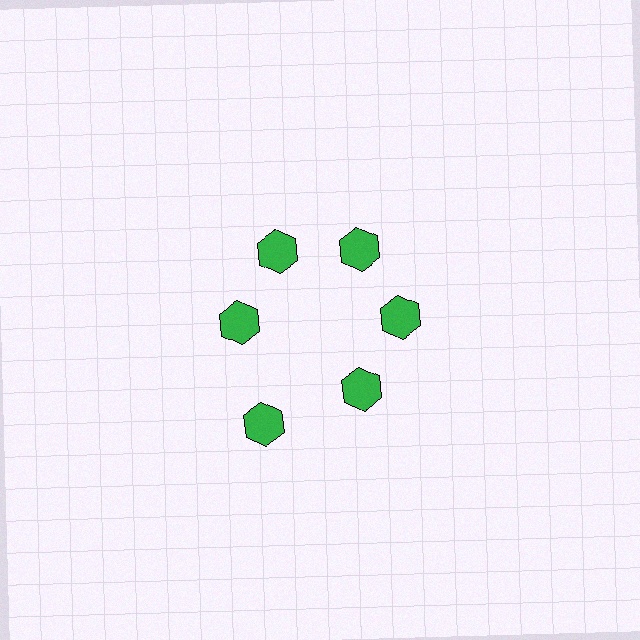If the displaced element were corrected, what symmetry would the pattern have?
It would have 6-fold rotational symmetry — the pattern would map onto itself every 60 degrees.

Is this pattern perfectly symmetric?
No. The 6 green hexagons are arranged in a ring, but one element near the 7 o'clock position is pushed outward from the center, breaking the 6-fold rotational symmetry.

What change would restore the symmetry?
The symmetry would be restored by moving it inward, back onto the ring so that all 6 hexagons sit at equal angles and equal distance from the center.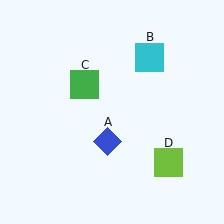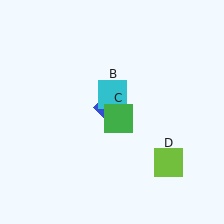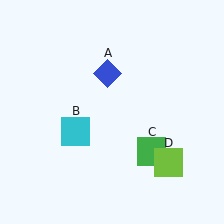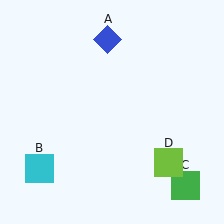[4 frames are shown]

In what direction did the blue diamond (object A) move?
The blue diamond (object A) moved up.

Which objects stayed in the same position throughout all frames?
Lime square (object D) remained stationary.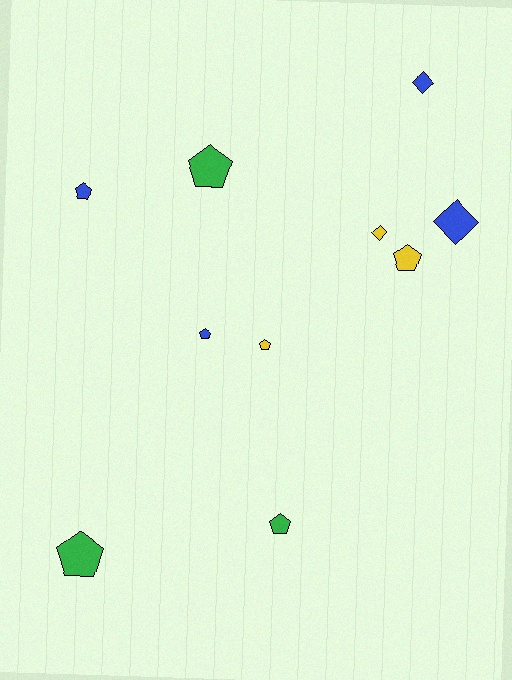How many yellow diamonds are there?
There is 1 yellow diamond.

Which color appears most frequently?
Blue, with 4 objects.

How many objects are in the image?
There are 10 objects.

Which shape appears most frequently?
Pentagon, with 7 objects.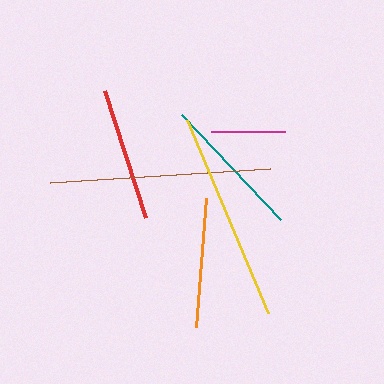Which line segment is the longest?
The brown line is the longest at approximately 221 pixels.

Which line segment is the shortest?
The magenta line is the shortest at approximately 74 pixels.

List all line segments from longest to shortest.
From longest to shortest: brown, yellow, teal, red, orange, magenta.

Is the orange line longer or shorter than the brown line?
The brown line is longer than the orange line.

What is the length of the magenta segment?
The magenta segment is approximately 74 pixels long.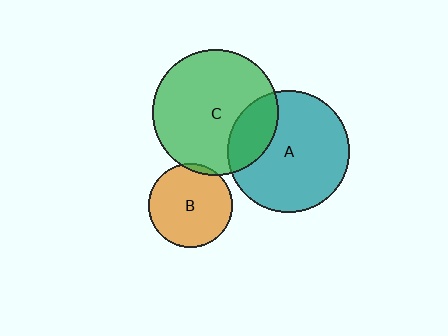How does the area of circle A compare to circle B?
Approximately 2.1 times.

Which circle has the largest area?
Circle C (green).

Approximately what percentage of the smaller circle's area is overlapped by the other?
Approximately 5%.